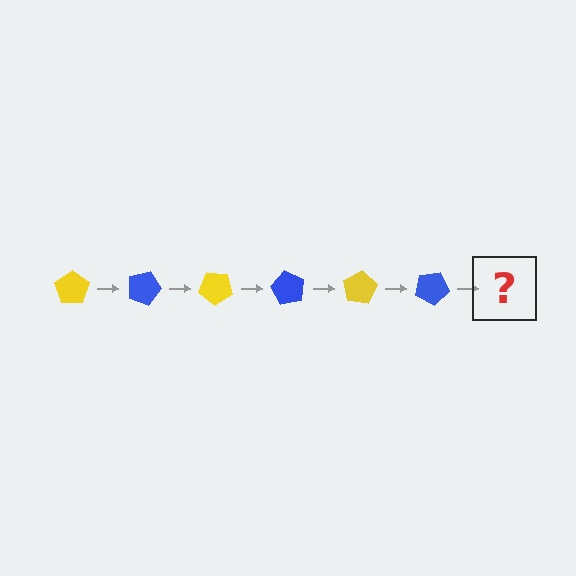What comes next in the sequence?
The next element should be a yellow pentagon, rotated 120 degrees from the start.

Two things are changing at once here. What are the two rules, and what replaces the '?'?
The two rules are that it rotates 20 degrees each step and the color cycles through yellow and blue. The '?' should be a yellow pentagon, rotated 120 degrees from the start.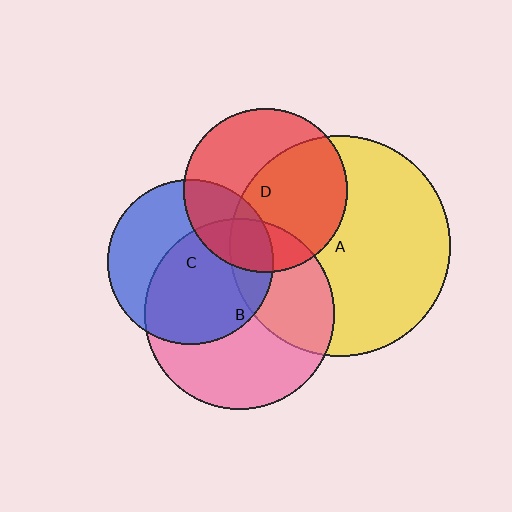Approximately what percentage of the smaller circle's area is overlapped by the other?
Approximately 60%.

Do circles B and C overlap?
Yes.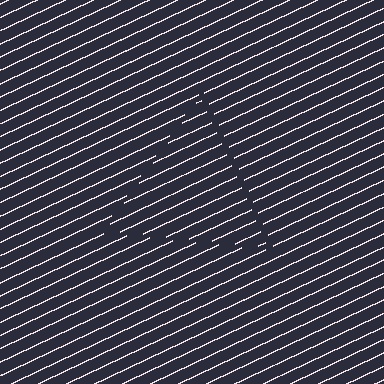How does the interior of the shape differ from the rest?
The interior of the shape contains the same grating, shifted by half a period — the contour is defined by the phase discontinuity where line-ends from the inner and outer gratings abut.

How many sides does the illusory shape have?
3 sides — the line-ends trace a triangle.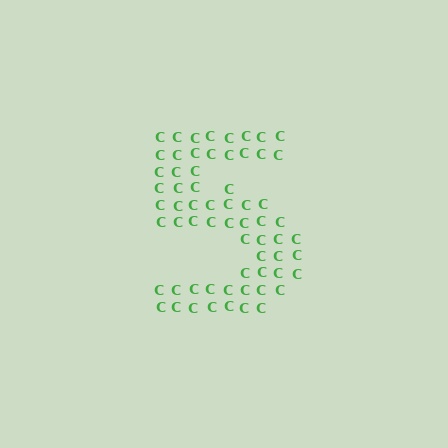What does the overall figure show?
The overall figure shows the digit 5.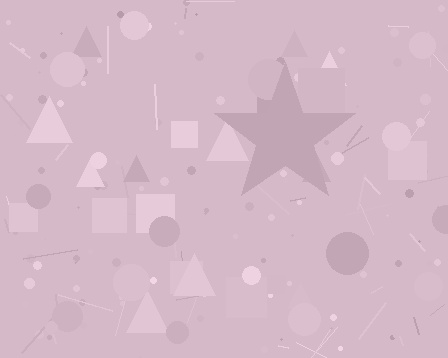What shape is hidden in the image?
A star is hidden in the image.